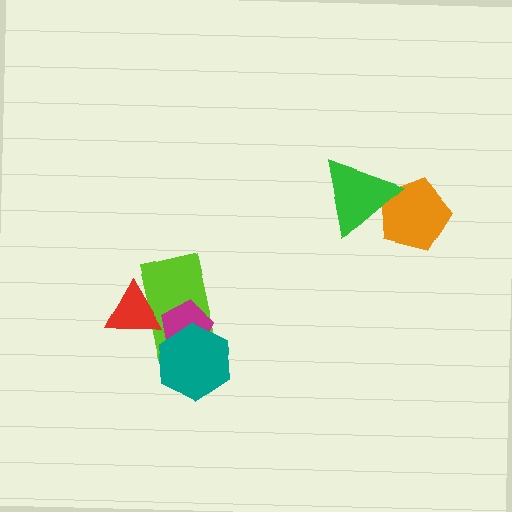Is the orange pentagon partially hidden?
Yes, it is partially covered by another shape.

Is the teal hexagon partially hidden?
No, no other shape covers it.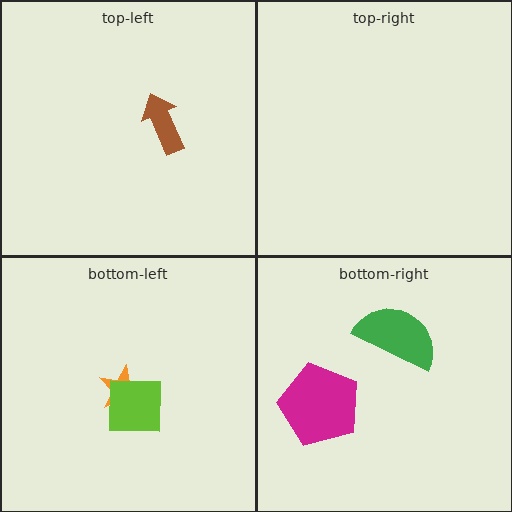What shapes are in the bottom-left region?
The orange star, the lime square.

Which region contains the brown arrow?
The top-left region.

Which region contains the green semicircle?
The bottom-right region.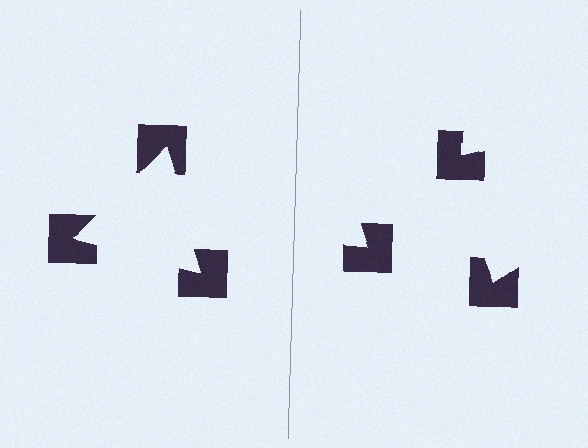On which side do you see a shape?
An illusory triangle appears on the left side. On the right side the wedge cuts are rotated, so no coherent shape forms.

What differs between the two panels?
The notched squares are positioned identically on both sides; only the wedge orientations differ. On the left they align to a triangle; on the right they are misaligned.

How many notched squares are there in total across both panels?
6 — 3 on each side.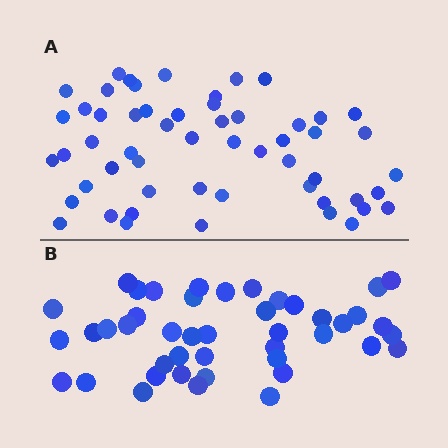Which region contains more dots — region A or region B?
Region A (the top region) has more dots.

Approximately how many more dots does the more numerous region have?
Region A has roughly 12 or so more dots than region B.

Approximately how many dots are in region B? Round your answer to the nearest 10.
About 40 dots. (The exact count is 44, which rounds to 40.)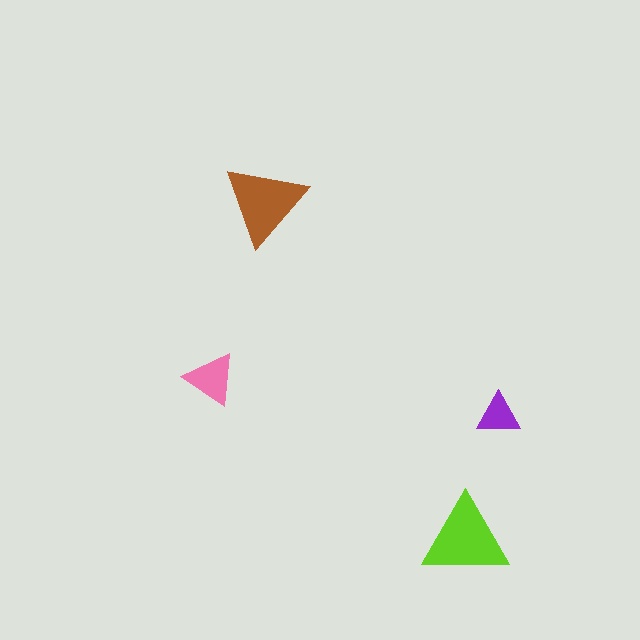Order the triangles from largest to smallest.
the lime one, the brown one, the pink one, the purple one.